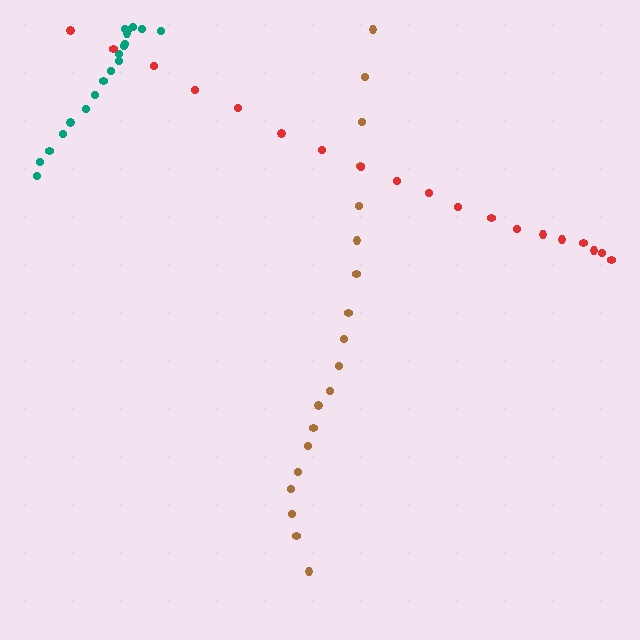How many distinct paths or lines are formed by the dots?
There are 3 distinct paths.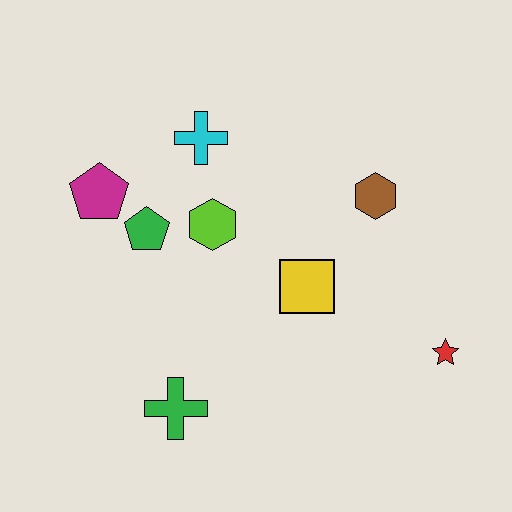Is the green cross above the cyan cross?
No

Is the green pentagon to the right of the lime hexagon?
No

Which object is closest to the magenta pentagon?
The green pentagon is closest to the magenta pentagon.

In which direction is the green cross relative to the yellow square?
The green cross is to the left of the yellow square.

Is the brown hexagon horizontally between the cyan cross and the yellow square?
No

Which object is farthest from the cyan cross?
The red star is farthest from the cyan cross.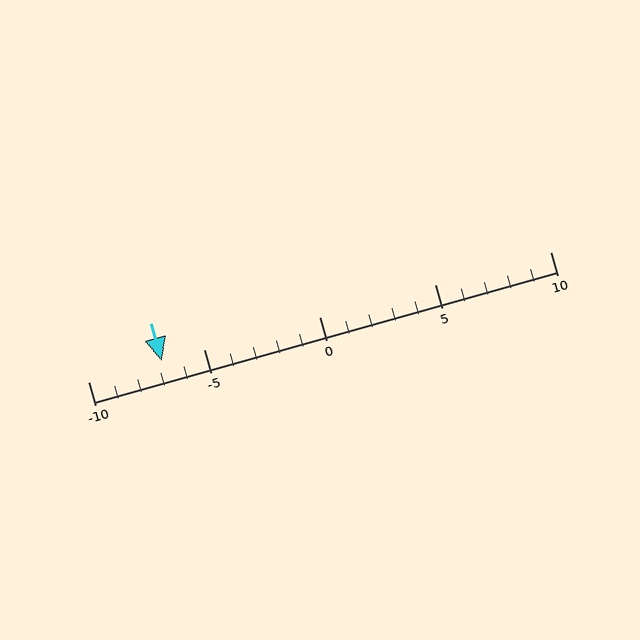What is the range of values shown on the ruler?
The ruler shows values from -10 to 10.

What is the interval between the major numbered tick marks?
The major tick marks are spaced 5 units apart.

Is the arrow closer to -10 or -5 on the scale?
The arrow is closer to -5.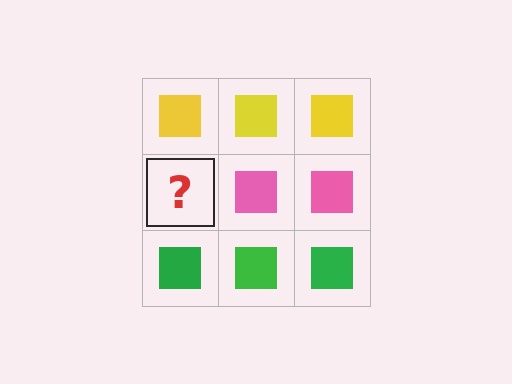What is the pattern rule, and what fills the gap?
The rule is that each row has a consistent color. The gap should be filled with a pink square.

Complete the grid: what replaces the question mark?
The question mark should be replaced with a pink square.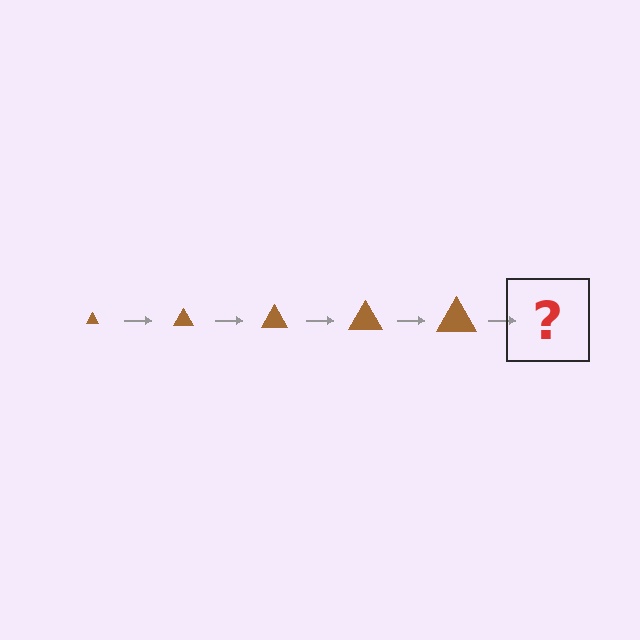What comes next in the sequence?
The next element should be a brown triangle, larger than the previous one.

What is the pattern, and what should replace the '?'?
The pattern is that the triangle gets progressively larger each step. The '?' should be a brown triangle, larger than the previous one.